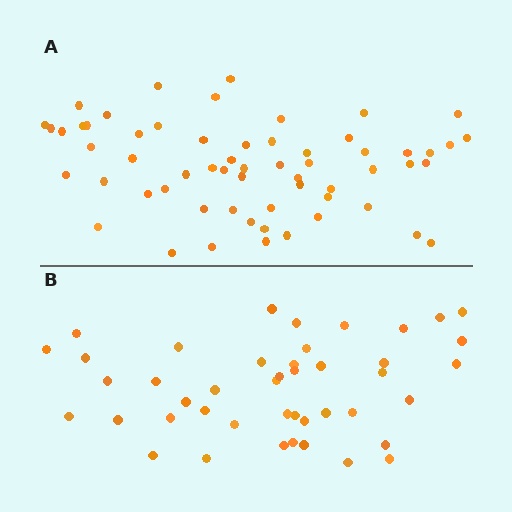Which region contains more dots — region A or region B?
Region A (the top region) has more dots.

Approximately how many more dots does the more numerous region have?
Region A has approximately 15 more dots than region B.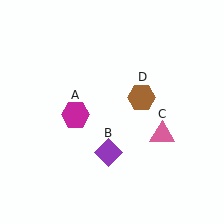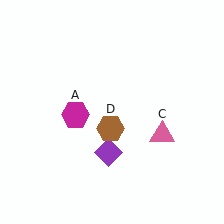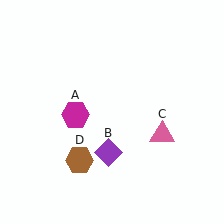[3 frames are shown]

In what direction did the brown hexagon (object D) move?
The brown hexagon (object D) moved down and to the left.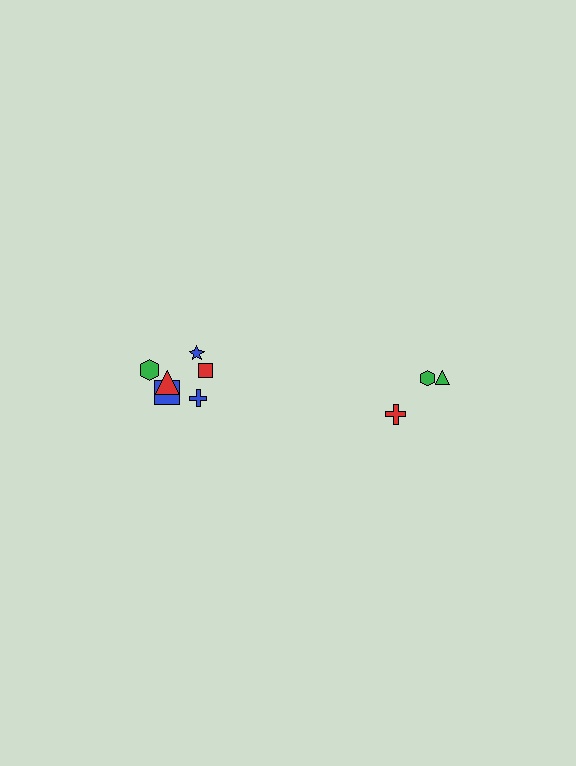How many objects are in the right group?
There are 3 objects.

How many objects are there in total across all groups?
There are 9 objects.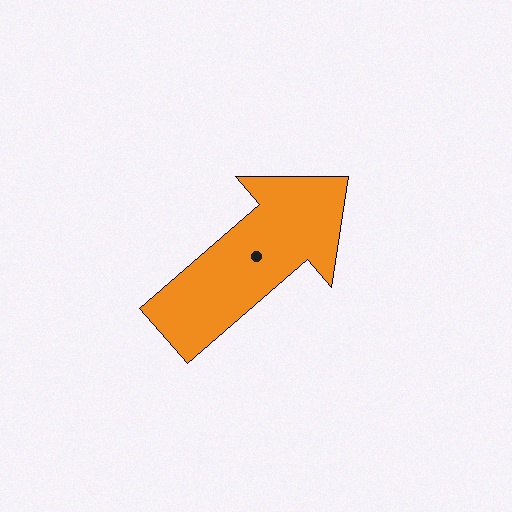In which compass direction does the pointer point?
Northeast.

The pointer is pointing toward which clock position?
Roughly 2 o'clock.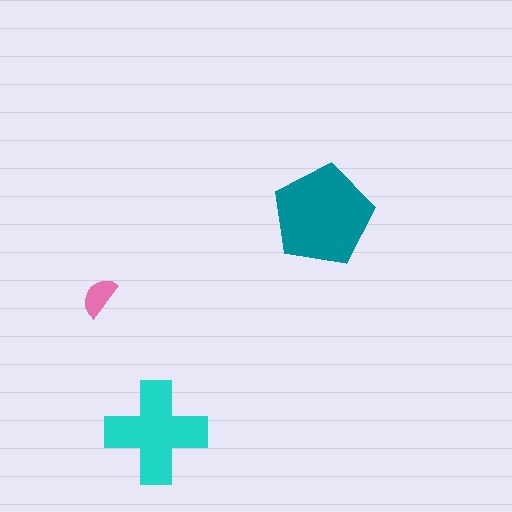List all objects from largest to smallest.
The teal pentagon, the cyan cross, the pink semicircle.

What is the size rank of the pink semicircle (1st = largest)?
3rd.